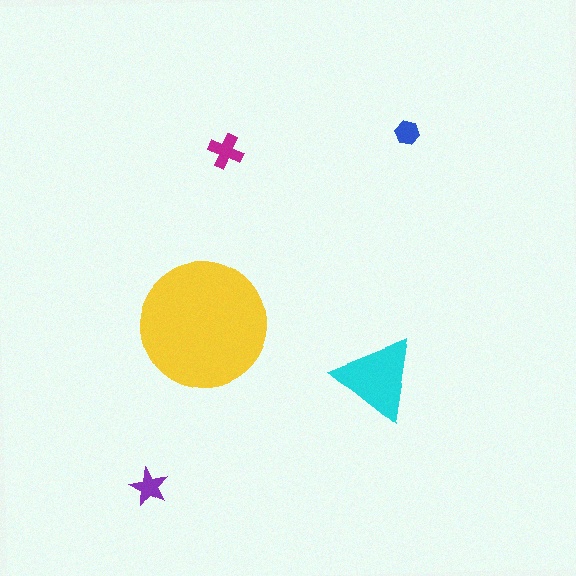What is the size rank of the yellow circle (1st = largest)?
1st.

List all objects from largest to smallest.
The yellow circle, the cyan triangle, the magenta cross, the purple star, the blue hexagon.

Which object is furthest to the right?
The blue hexagon is rightmost.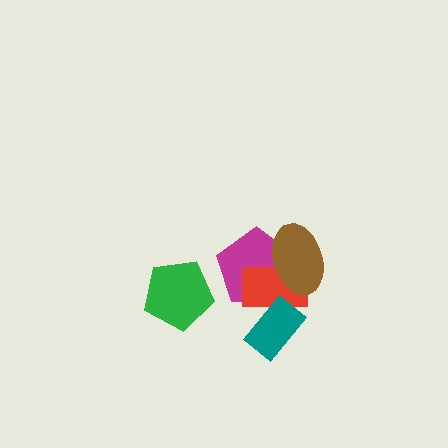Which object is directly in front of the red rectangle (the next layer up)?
The teal rectangle is directly in front of the red rectangle.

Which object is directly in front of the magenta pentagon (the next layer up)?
The red rectangle is directly in front of the magenta pentagon.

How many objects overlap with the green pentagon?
0 objects overlap with the green pentagon.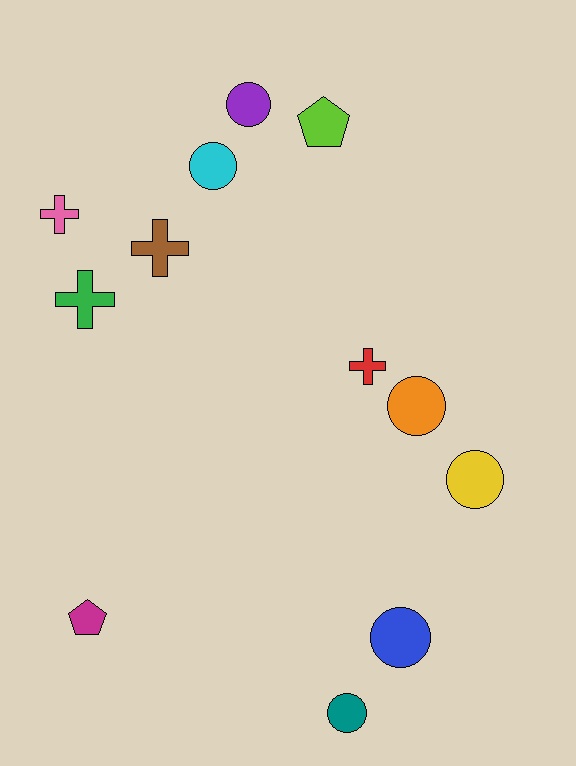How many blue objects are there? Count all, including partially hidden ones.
There is 1 blue object.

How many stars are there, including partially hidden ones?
There are no stars.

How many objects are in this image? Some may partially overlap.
There are 12 objects.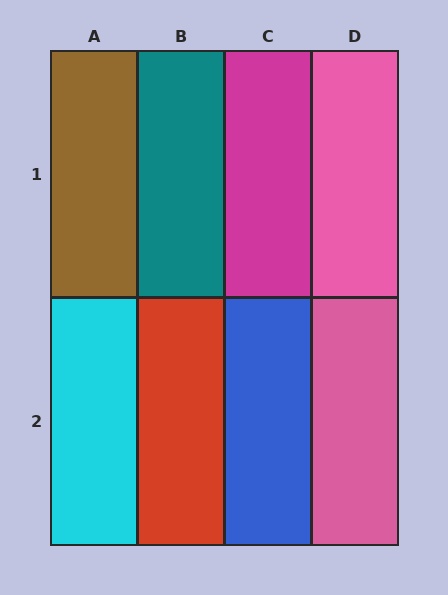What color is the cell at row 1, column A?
Brown.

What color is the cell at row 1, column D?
Pink.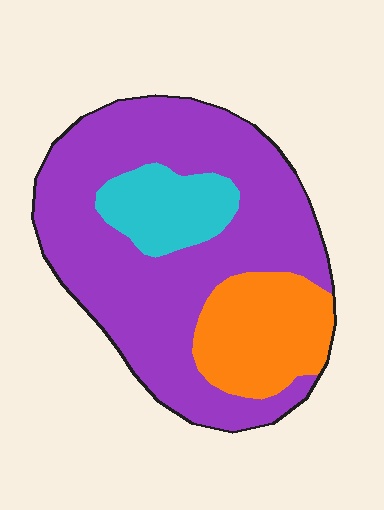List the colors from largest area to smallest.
From largest to smallest: purple, orange, cyan.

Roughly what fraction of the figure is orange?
Orange covers 20% of the figure.